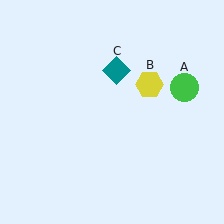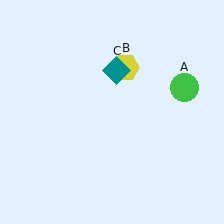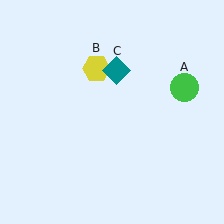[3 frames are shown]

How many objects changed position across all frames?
1 object changed position: yellow hexagon (object B).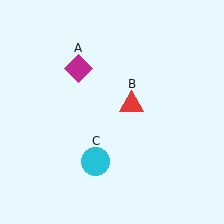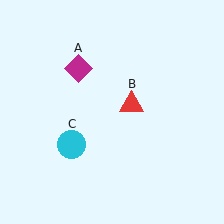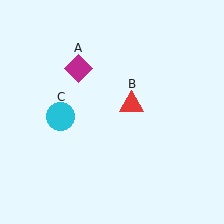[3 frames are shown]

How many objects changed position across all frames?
1 object changed position: cyan circle (object C).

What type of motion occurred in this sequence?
The cyan circle (object C) rotated clockwise around the center of the scene.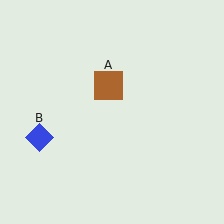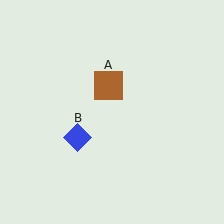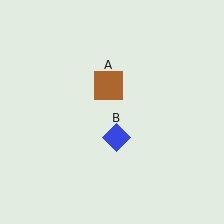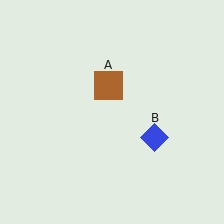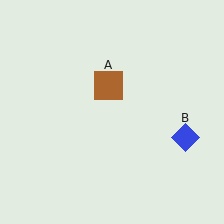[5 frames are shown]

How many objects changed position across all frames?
1 object changed position: blue diamond (object B).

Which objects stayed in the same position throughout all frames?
Brown square (object A) remained stationary.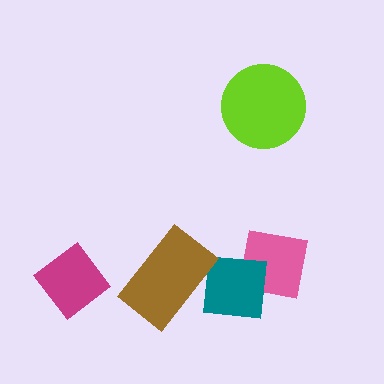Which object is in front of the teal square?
The brown rectangle is in front of the teal square.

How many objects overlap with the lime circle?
0 objects overlap with the lime circle.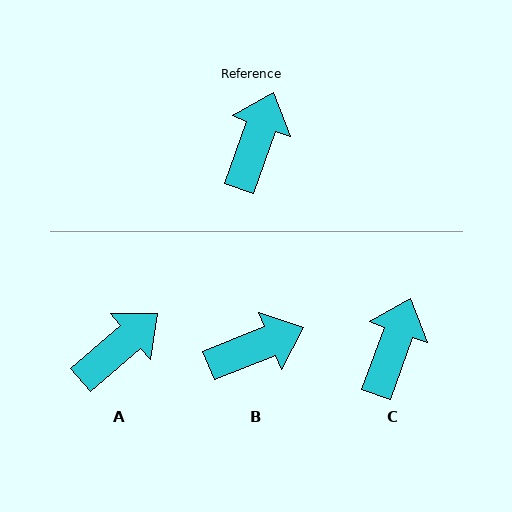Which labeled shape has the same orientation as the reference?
C.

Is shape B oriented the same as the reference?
No, it is off by about 49 degrees.